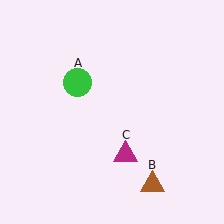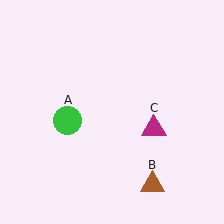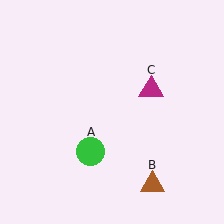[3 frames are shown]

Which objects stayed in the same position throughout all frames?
Brown triangle (object B) remained stationary.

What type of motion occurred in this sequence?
The green circle (object A), magenta triangle (object C) rotated counterclockwise around the center of the scene.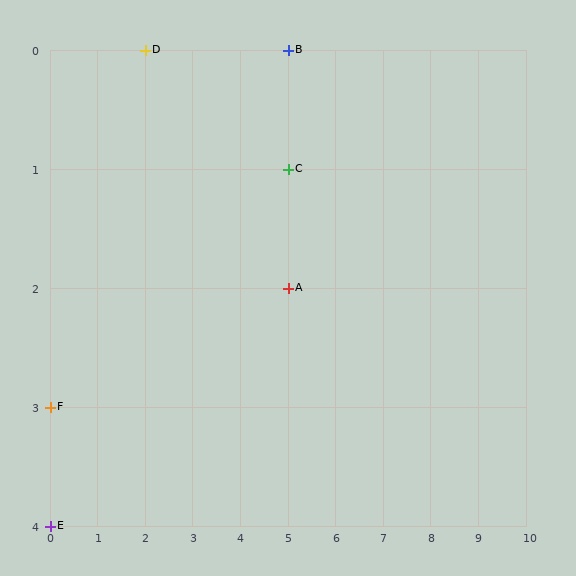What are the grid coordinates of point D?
Point D is at grid coordinates (2, 0).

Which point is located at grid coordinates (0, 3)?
Point F is at (0, 3).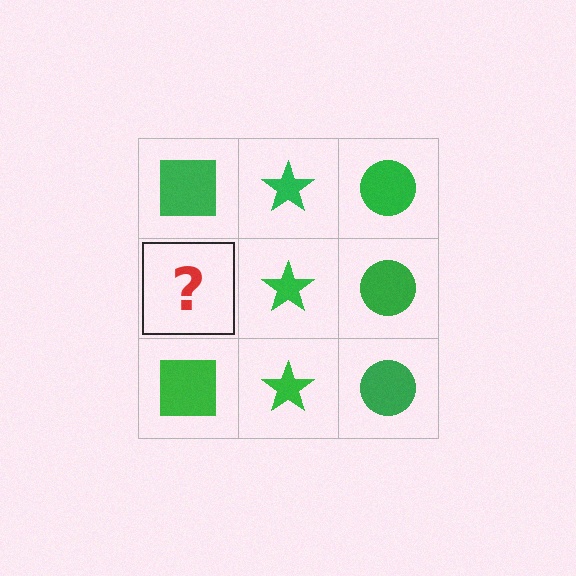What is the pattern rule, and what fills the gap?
The rule is that each column has a consistent shape. The gap should be filled with a green square.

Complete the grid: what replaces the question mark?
The question mark should be replaced with a green square.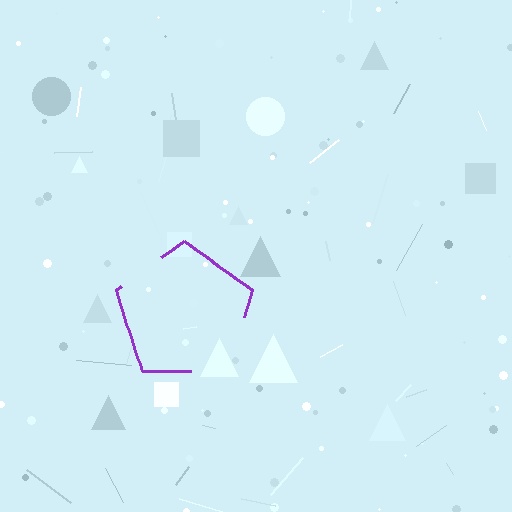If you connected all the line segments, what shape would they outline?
They would outline a pentagon.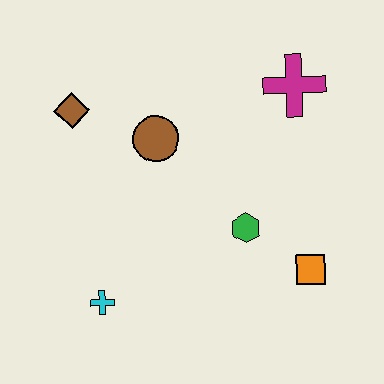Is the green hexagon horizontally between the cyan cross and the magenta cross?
Yes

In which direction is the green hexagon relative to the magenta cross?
The green hexagon is below the magenta cross.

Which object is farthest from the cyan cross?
The magenta cross is farthest from the cyan cross.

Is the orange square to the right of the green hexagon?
Yes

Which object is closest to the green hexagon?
The orange square is closest to the green hexagon.